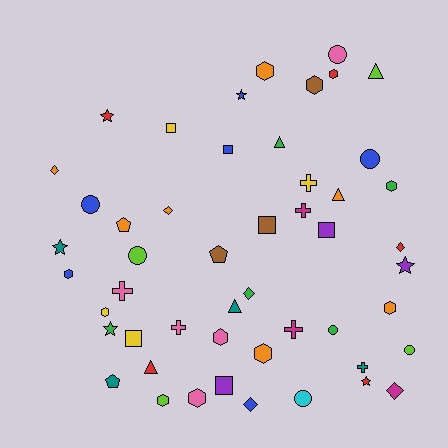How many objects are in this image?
There are 50 objects.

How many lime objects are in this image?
There are 4 lime objects.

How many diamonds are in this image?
There are 6 diamonds.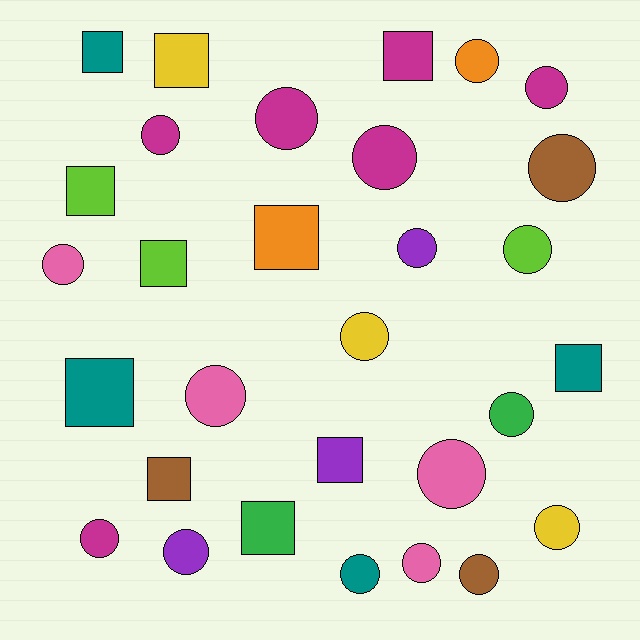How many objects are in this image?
There are 30 objects.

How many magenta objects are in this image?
There are 6 magenta objects.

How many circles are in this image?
There are 19 circles.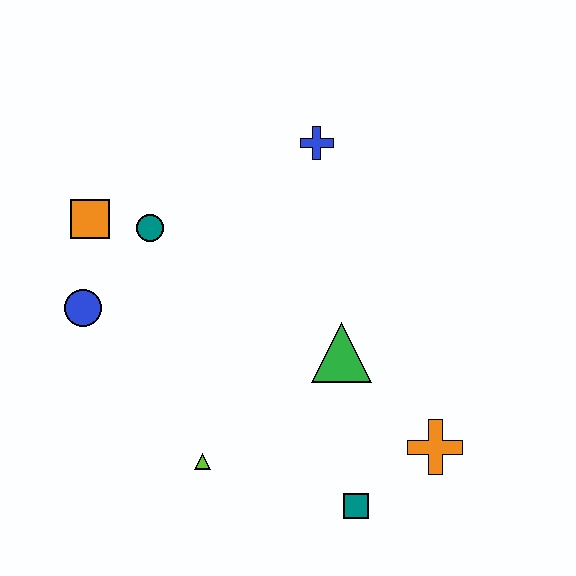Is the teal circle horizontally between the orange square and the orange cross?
Yes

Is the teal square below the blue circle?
Yes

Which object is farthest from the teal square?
The orange square is farthest from the teal square.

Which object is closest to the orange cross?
The teal square is closest to the orange cross.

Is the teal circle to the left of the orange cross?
Yes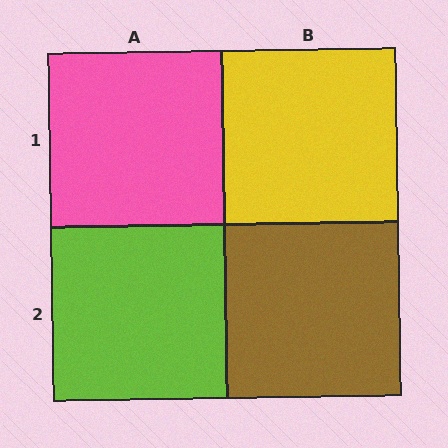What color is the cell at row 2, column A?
Lime.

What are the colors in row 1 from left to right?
Pink, yellow.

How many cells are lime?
1 cell is lime.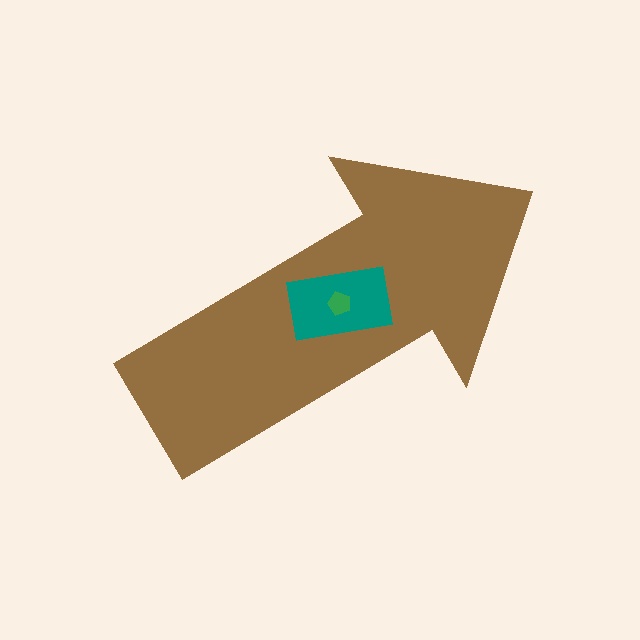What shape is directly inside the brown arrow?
The teal rectangle.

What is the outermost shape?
The brown arrow.